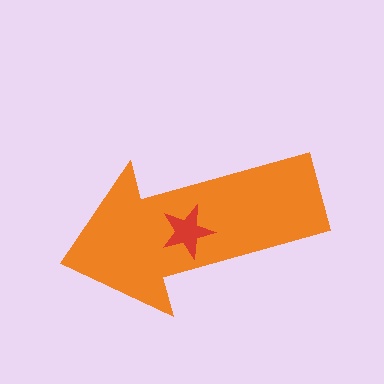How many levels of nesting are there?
2.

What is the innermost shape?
The red star.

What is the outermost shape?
The orange arrow.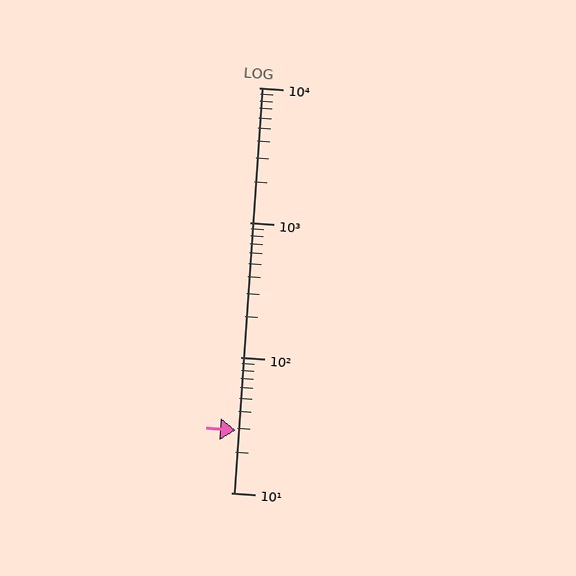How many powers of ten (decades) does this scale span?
The scale spans 3 decades, from 10 to 10000.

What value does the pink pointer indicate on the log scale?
The pointer indicates approximately 29.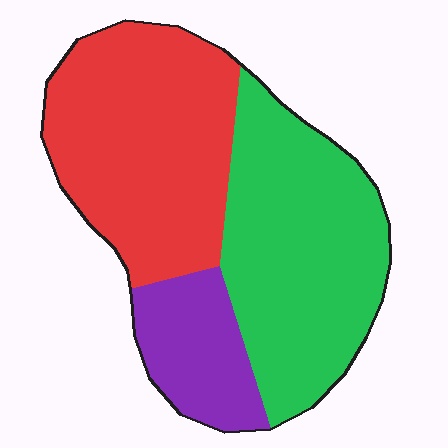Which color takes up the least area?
Purple, at roughly 15%.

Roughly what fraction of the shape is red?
Red covers about 40% of the shape.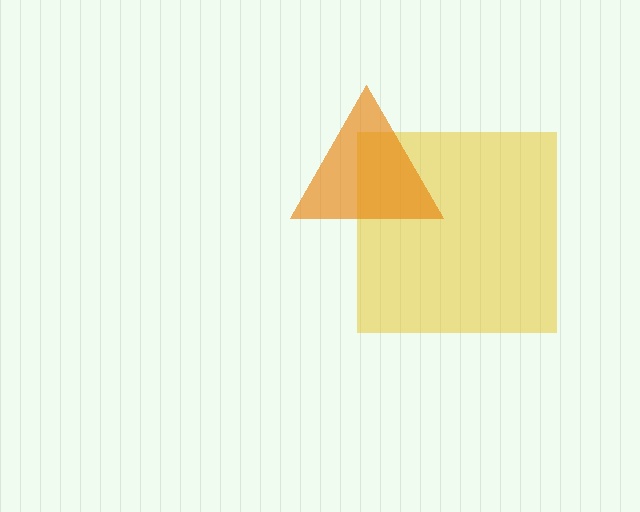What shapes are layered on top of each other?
The layered shapes are: a yellow square, an orange triangle.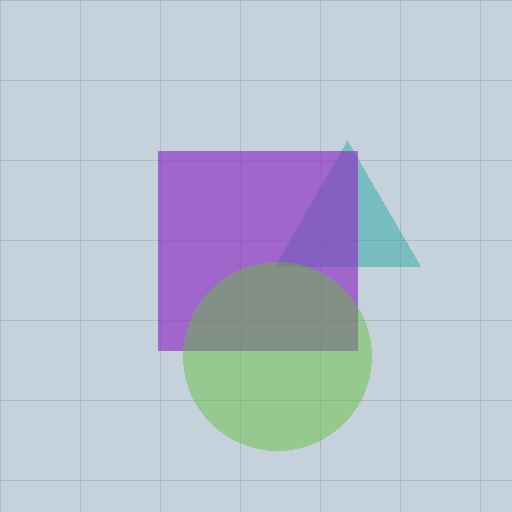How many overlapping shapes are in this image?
There are 3 overlapping shapes in the image.